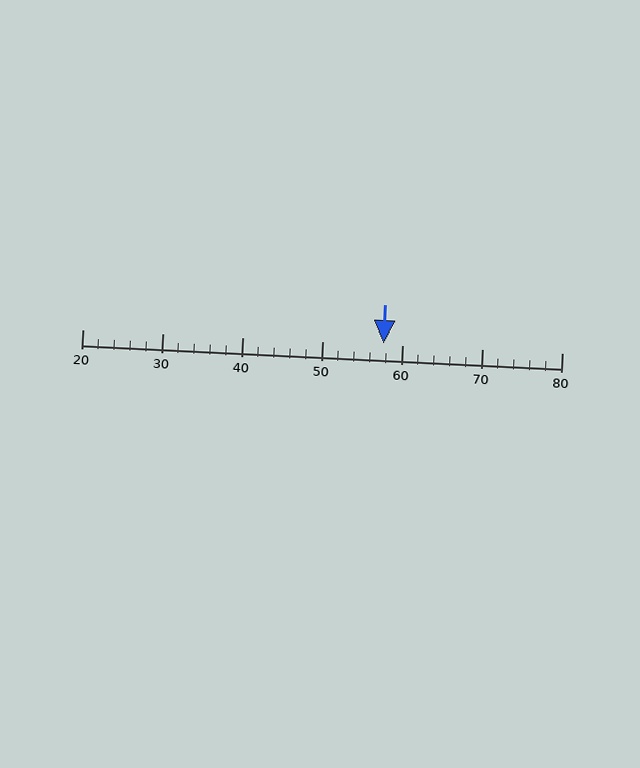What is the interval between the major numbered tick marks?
The major tick marks are spaced 10 units apart.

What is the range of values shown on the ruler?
The ruler shows values from 20 to 80.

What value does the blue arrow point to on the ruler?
The blue arrow points to approximately 58.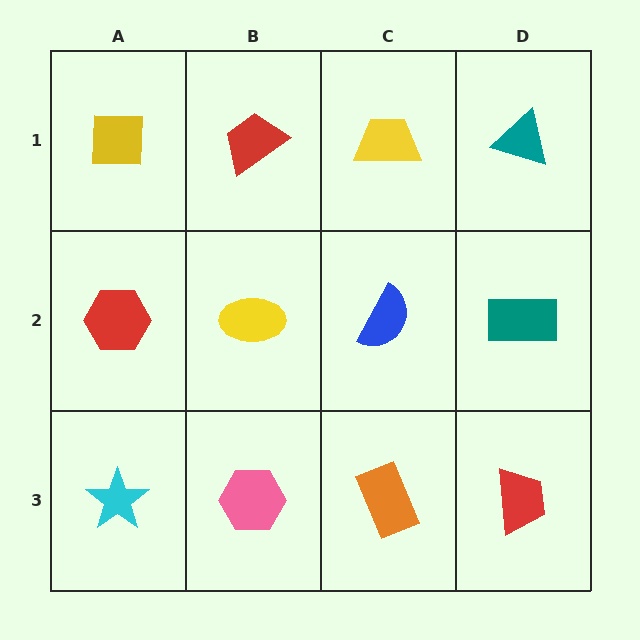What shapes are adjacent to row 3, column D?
A teal rectangle (row 2, column D), an orange rectangle (row 3, column C).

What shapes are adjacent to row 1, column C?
A blue semicircle (row 2, column C), a red trapezoid (row 1, column B), a teal triangle (row 1, column D).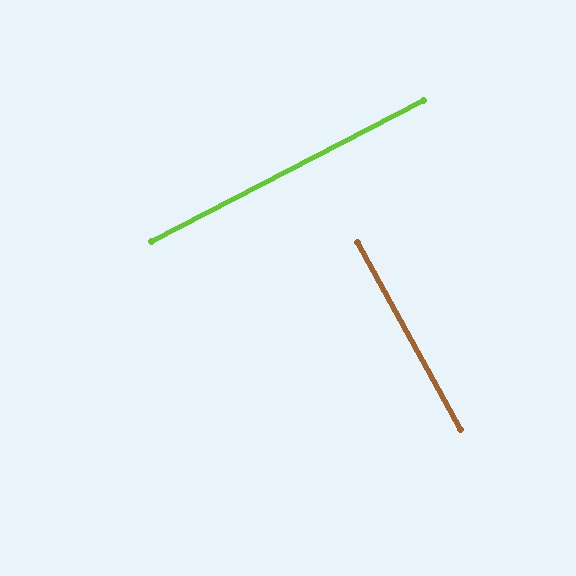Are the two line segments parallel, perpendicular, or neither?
Perpendicular — they meet at approximately 89°.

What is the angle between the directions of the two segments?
Approximately 89 degrees.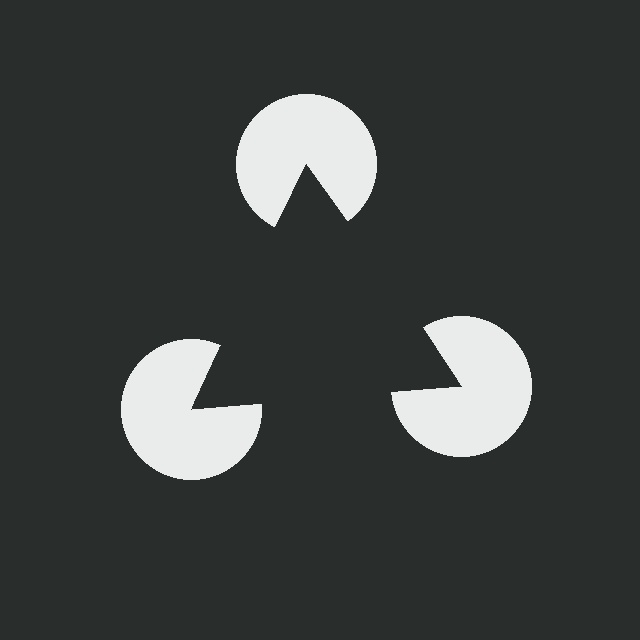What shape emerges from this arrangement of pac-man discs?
An illusory triangle — its edges are inferred from the aligned wedge cuts in the pac-man discs, not physically drawn.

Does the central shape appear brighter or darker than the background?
It typically appears slightly darker than the background, even though no actual brightness change is drawn.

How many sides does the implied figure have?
3 sides.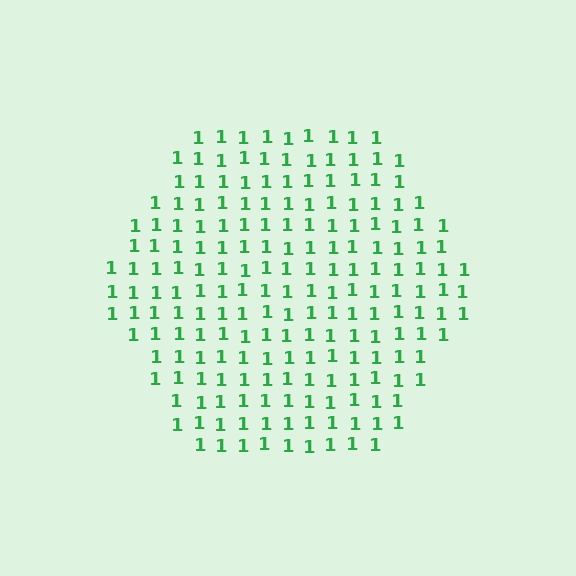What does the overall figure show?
The overall figure shows a hexagon.